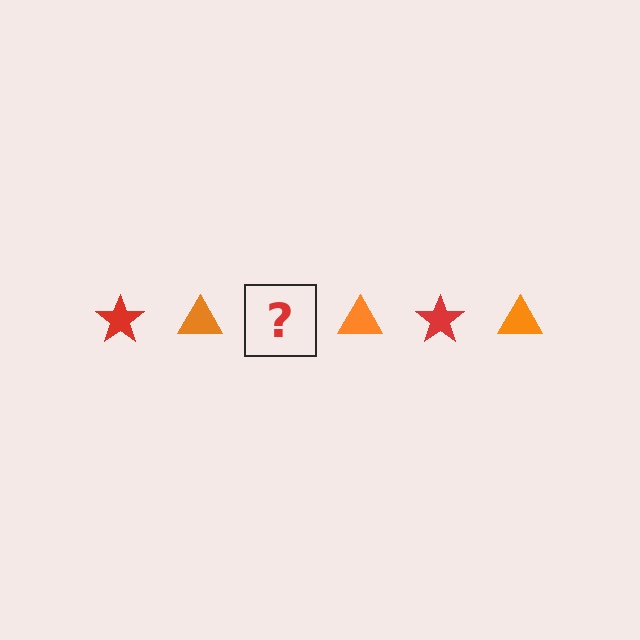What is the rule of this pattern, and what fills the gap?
The rule is that the pattern alternates between red star and orange triangle. The gap should be filled with a red star.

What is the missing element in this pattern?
The missing element is a red star.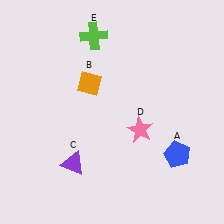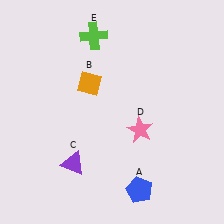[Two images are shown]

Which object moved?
The blue pentagon (A) moved left.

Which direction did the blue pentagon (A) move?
The blue pentagon (A) moved left.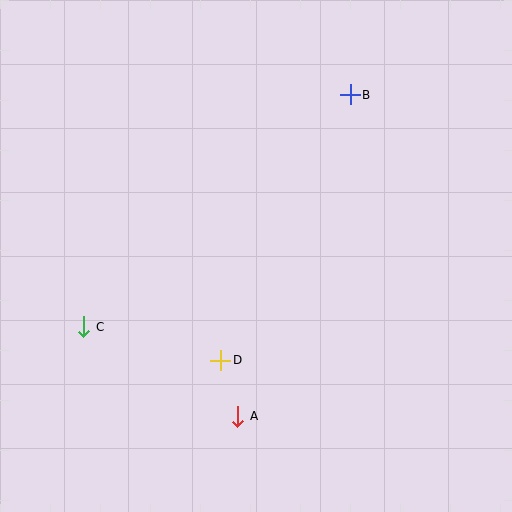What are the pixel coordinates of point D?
Point D is at (221, 360).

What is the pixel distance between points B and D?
The distance between B and D is 295 pixels.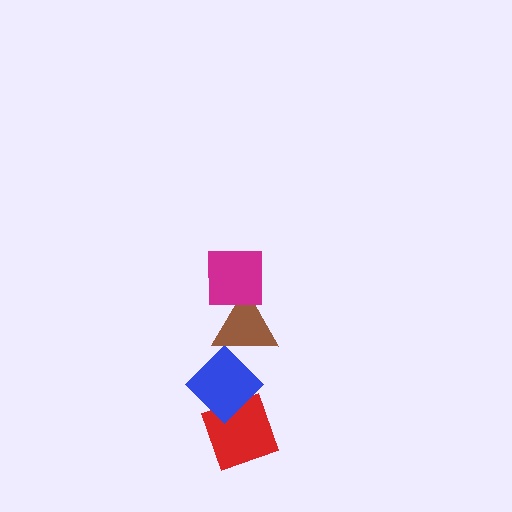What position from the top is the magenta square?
The magenta square is 1st from the top.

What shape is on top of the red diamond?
The blue diamond is on top of the red diamond.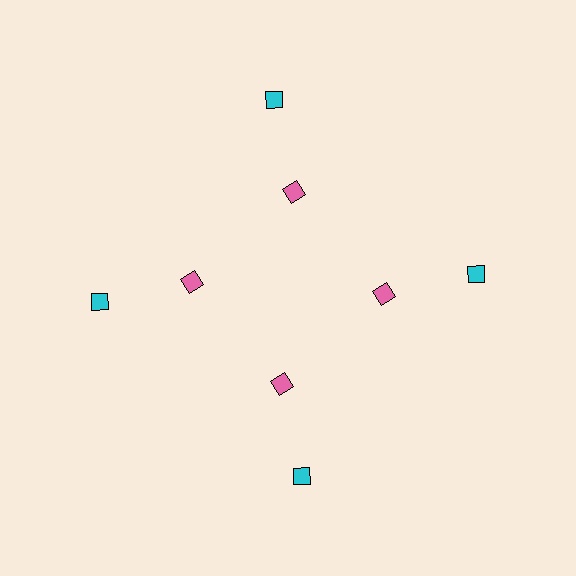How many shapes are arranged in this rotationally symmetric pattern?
There are 8 shapes, arranged in 4 groups of 2.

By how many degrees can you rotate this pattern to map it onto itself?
The pattern maps onto itself every 90 degrees of rotation.